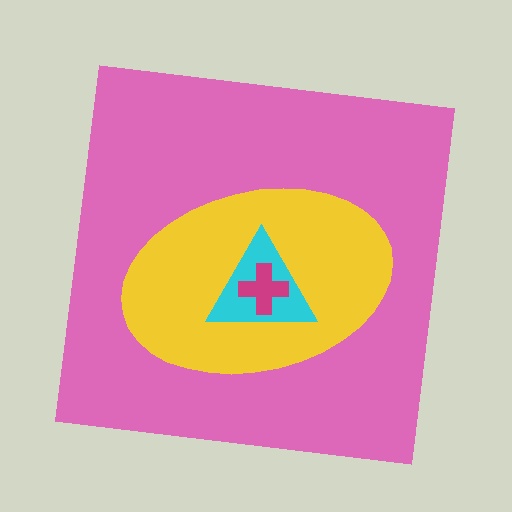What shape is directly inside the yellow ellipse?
The cyan triangle.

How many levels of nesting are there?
4.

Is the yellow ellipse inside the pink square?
Yes.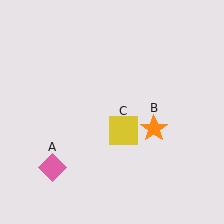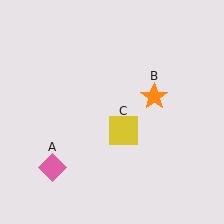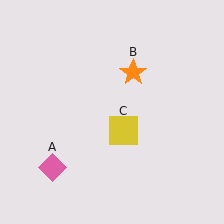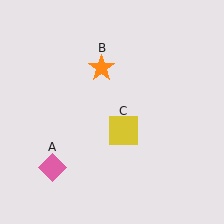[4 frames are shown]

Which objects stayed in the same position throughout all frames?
Pink diamond (object A) and yellow square (object C) remained stationary.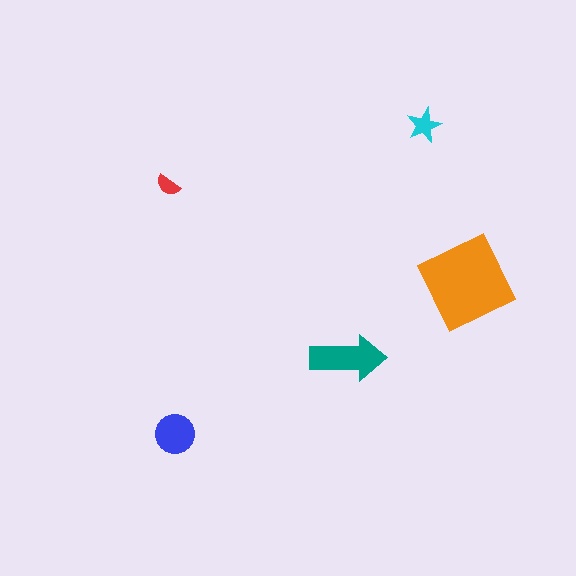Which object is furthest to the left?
The red semicircle is leftmost.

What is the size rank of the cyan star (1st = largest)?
4th.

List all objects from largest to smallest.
The orange diamond, the teal arrow, the blue circle, the cyan star, the red semicircle.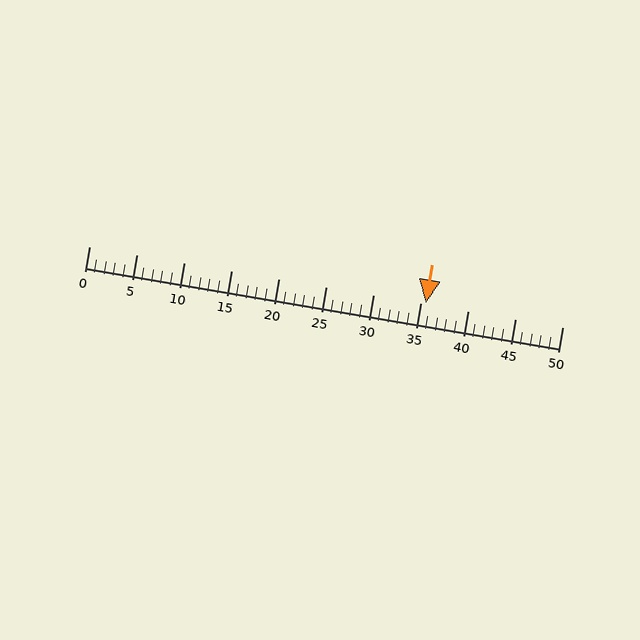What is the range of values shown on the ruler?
The ruler shows values from 0 to 50.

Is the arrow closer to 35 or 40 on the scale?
The arrow is closer to 35.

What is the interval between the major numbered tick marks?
The major tick marks are spaced 5 units apart.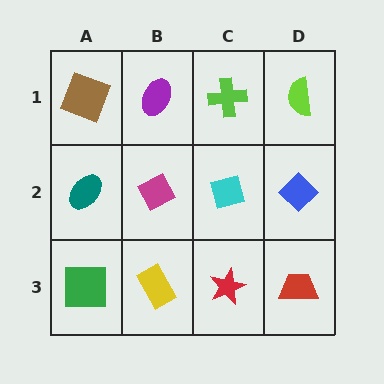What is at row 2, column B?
A magenta diamond.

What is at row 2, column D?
A blue diamond.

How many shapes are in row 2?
4 shapes.